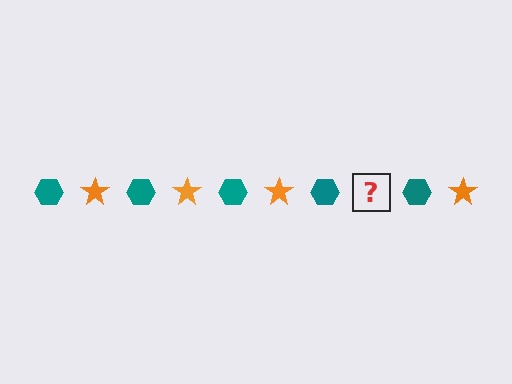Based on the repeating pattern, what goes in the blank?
The blank should be an orange star.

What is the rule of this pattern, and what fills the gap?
The rule is that the pattern alternates between teal hexagon and orange star. The gap should be filled with an orange star.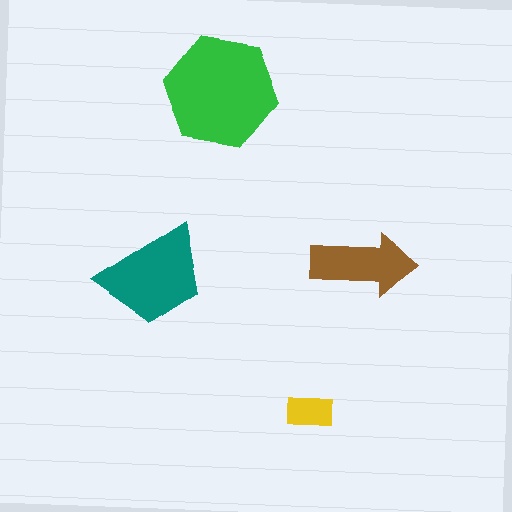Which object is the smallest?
The yellow rectangle.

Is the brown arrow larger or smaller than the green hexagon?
Smaller.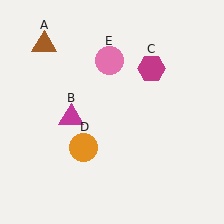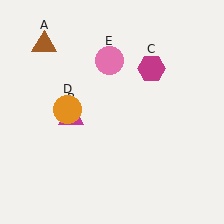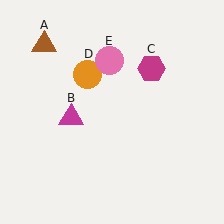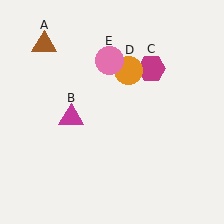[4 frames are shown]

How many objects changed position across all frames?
1 object changed position: orange circle (object D).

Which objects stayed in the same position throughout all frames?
Brown triangle (object A) and magenta triangle (object B) and magenta hexagon (object C) and pink circle (object E) remained stationary.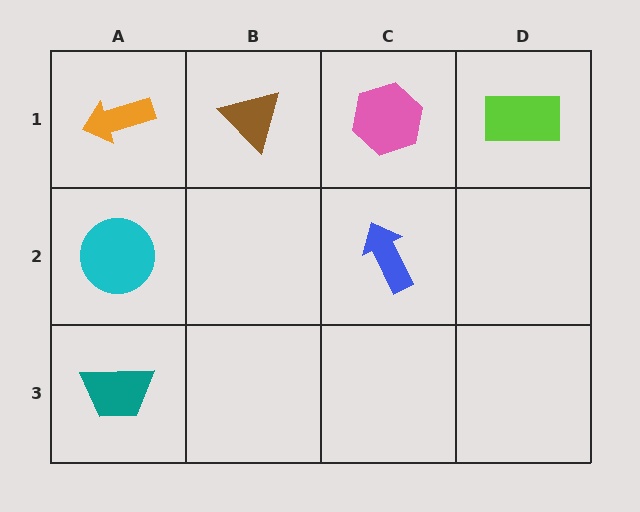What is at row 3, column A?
A teal trapezoid.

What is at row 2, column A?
A cyan circle.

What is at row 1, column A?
An orange arrow.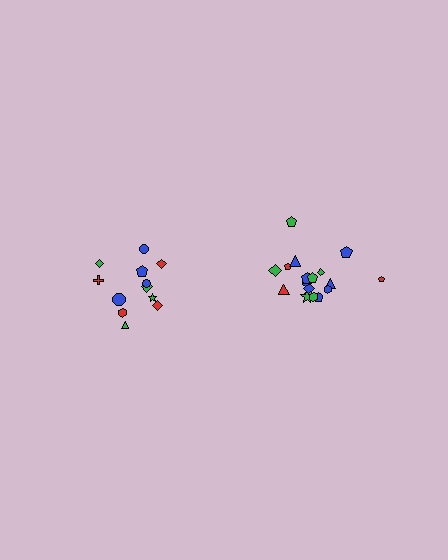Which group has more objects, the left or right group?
The right group.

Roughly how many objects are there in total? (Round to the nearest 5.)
Roughly 30 objects in total.